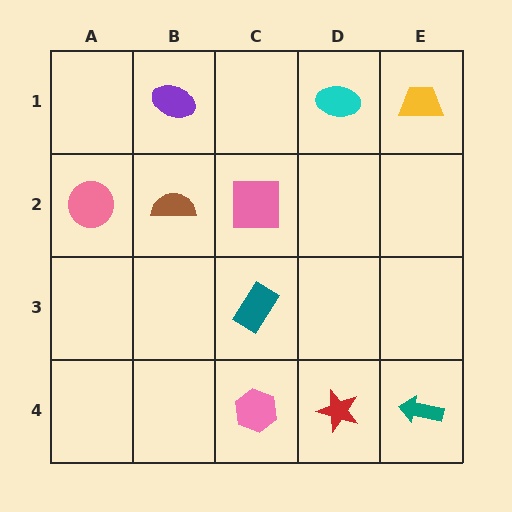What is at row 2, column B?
A brown semicircle.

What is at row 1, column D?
A cyan ellipse.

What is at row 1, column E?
A yellow trapezoid.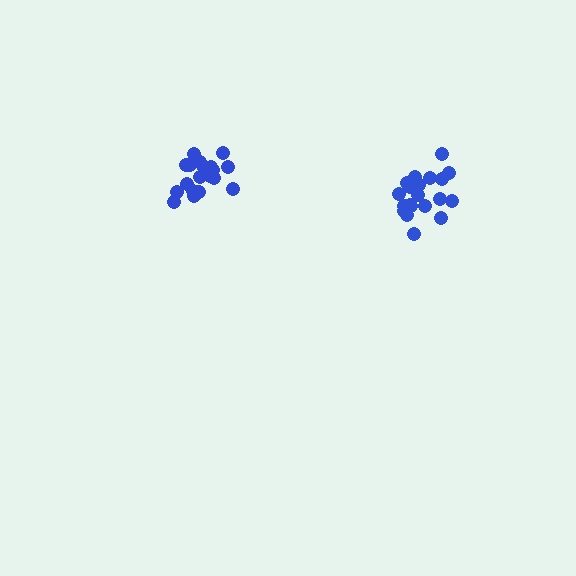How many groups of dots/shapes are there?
There are 2 groups.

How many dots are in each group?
Group 1: 20 dots, Group 2: 20 dots (40 total).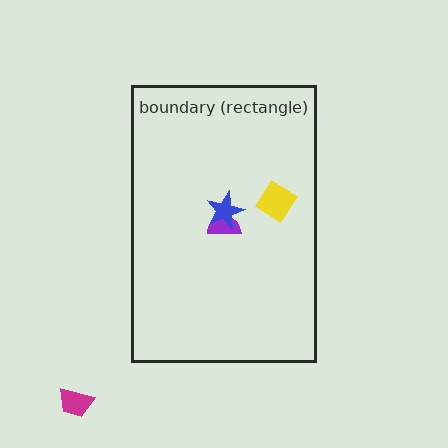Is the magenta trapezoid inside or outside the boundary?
Outside.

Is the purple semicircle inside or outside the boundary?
Inside.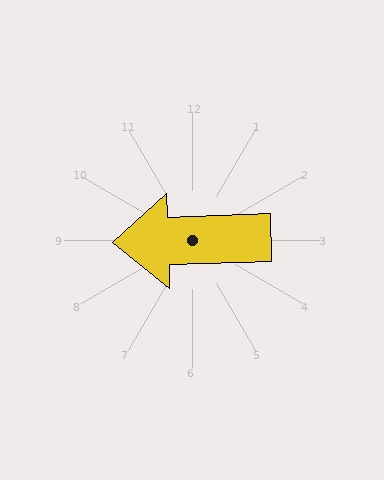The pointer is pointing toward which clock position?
Roughly 9 o'clock.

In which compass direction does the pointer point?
West.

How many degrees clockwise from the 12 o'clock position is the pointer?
Approximately 268 degrees.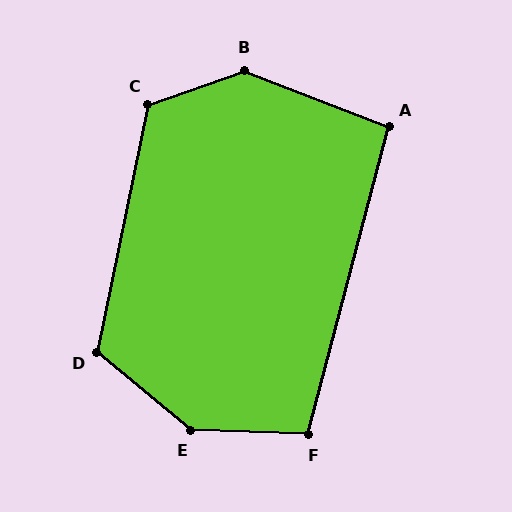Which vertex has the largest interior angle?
E, at approximately 142 degrees.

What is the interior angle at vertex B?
Approximately 139 degrees (obtuse).